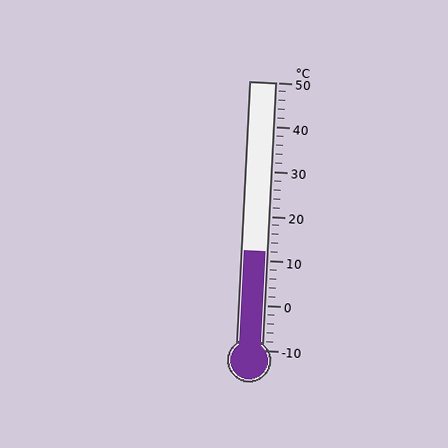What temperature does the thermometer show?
The thermometer shows approximately 12°C.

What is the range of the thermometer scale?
The thermometer scale ranges from -10°C to 50°C.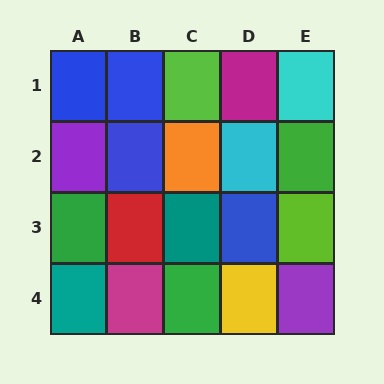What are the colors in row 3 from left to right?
Green, red, teal, blue, lime.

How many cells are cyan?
2 cells are cyan.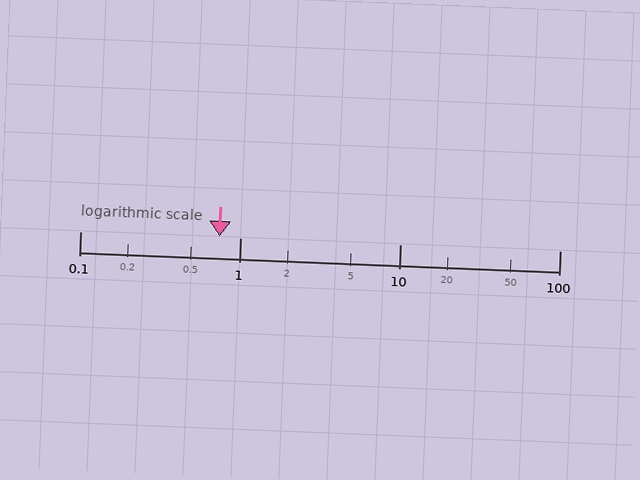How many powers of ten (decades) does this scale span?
The scale spans 3 decades, from 0.1 to 100.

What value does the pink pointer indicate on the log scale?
The pointer indicates approximately 0.74.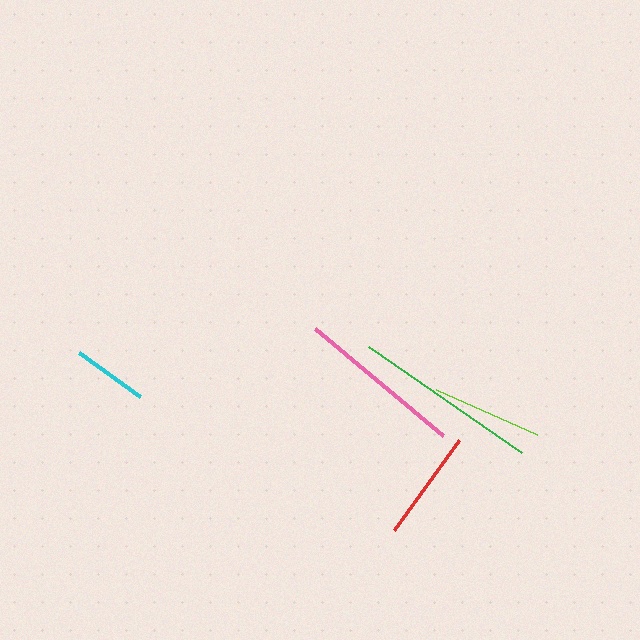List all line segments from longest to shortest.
From longest to shortest: green, pink, red, lime, cyan.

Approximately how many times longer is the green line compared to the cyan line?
The green line is approximately 2.5 times the length of the cyan line.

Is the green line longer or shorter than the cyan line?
The green line is longer than the cyan line.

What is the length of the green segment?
The green segment is approximately 187 pixels long.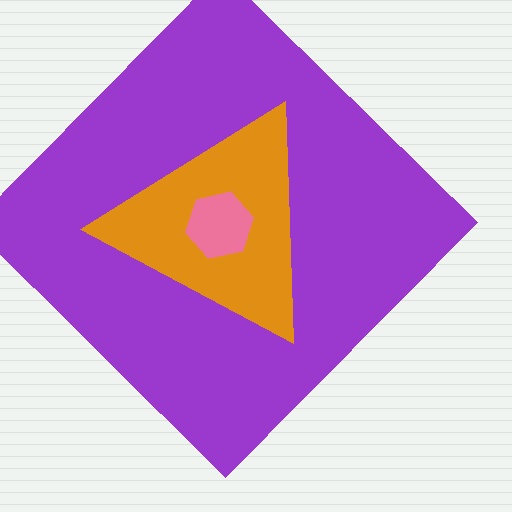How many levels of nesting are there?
3.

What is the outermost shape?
The purple diamond.